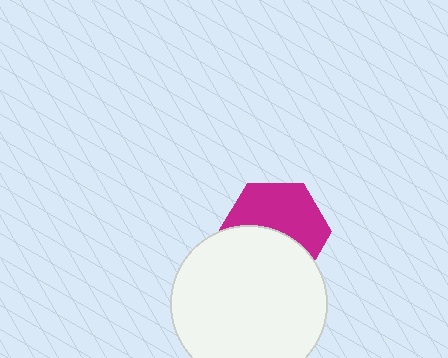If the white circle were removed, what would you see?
You would see the complete magenta hexagon.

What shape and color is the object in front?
The object in front is a white circle.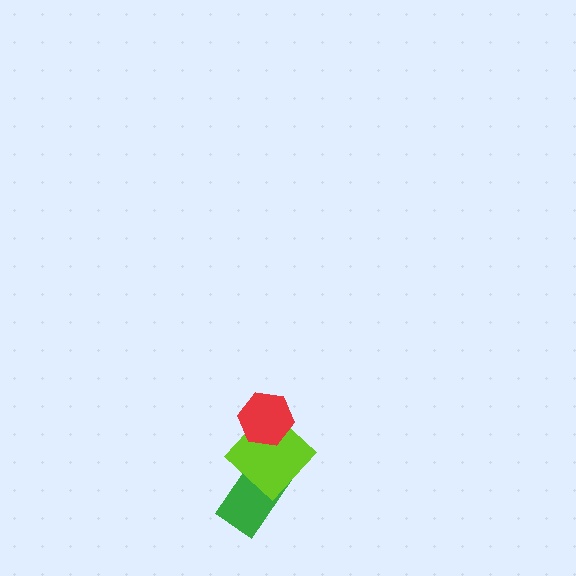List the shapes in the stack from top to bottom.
From top to bottom: the red hexagon, the lime diamond, the green rectangle.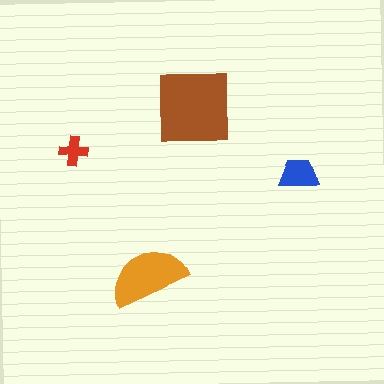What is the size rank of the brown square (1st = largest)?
1st.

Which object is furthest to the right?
The blue trapezoid is rightmost.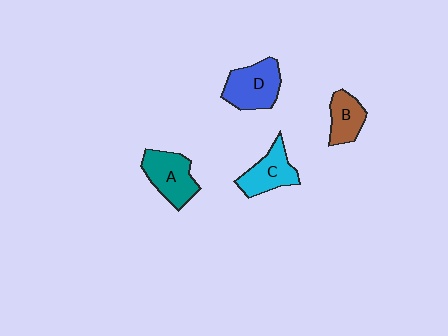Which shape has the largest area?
Shape D (blue).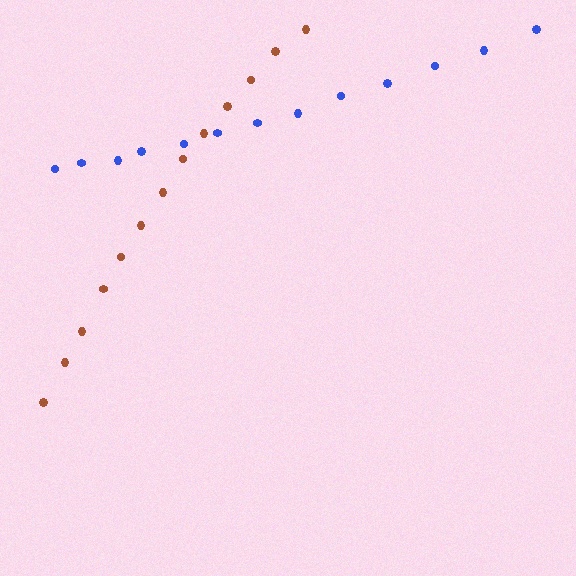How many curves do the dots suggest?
There are 2 distinct paths.